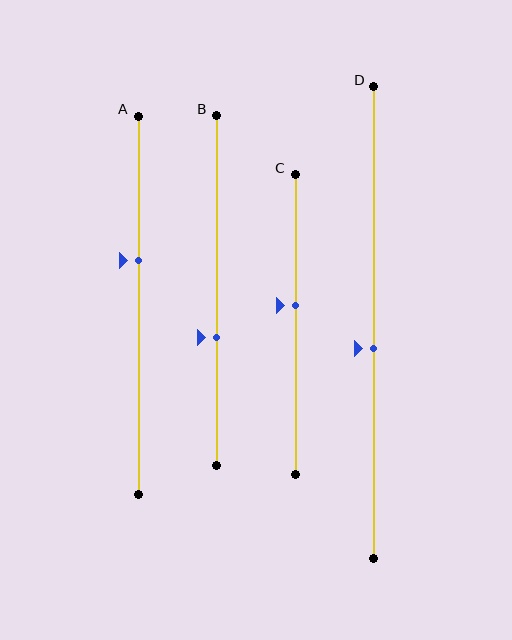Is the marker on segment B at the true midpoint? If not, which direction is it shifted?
No, the marker on segment B is shifted downward by about 14% of the segment length.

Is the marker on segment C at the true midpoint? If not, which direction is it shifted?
No, the marker on segment C is shifted upward by about 6% of the segment length.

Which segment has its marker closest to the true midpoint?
Segment D has its marker closest to the true midpoint.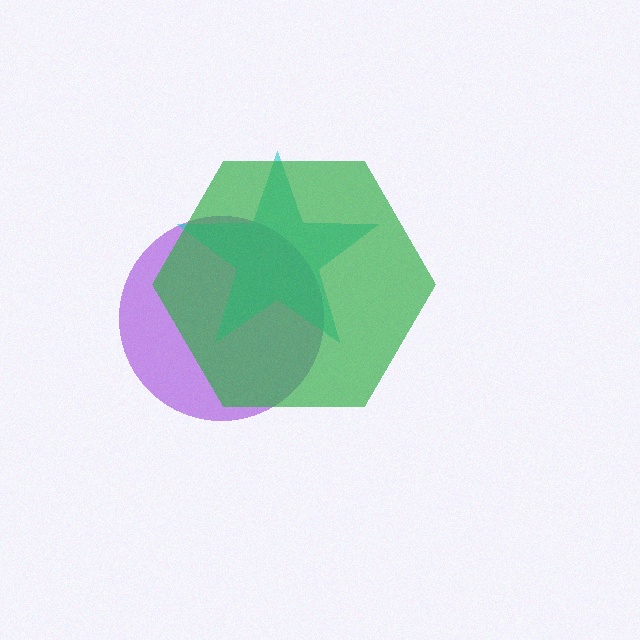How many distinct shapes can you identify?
There are 3 distinct shapes: a purple circle, a cyan star, a green hexagon.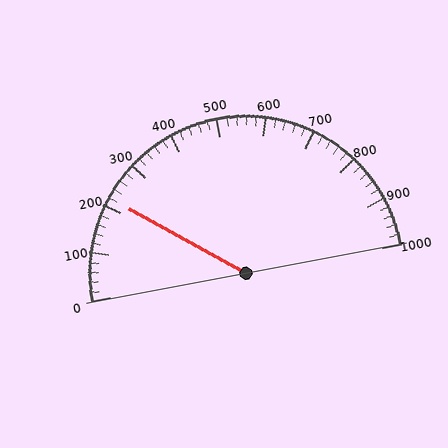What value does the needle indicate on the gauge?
The needle indicates approximately 220.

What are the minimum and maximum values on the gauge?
The gauge ranges from 0 to 1000.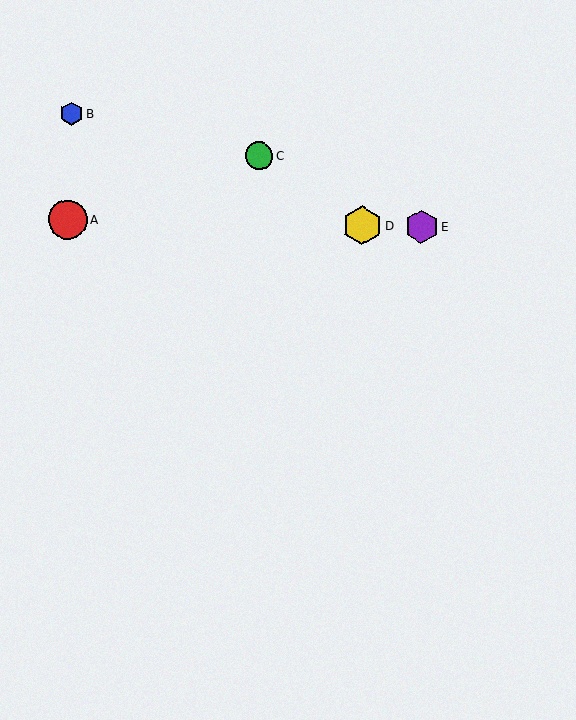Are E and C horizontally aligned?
No, E is at y≈226 and C is at y≈156.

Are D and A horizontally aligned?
Yes, both are at y≈225.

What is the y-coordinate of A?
Object A is at y≈219.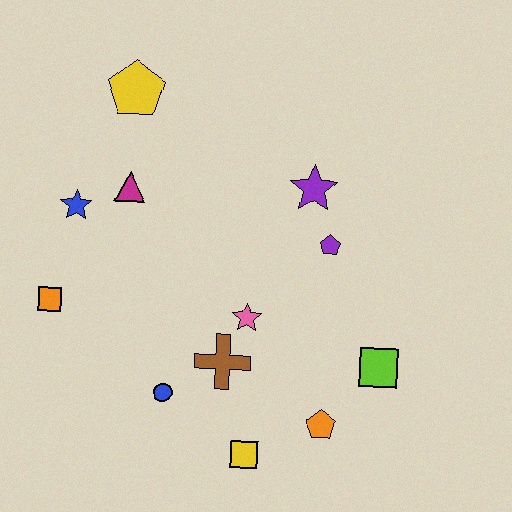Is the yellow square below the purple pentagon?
Yes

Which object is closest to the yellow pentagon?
The magenta triangle is closest to the yellow pentagon.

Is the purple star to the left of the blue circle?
No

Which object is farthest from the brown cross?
The yellow pentagon is farthest from the brown cross.